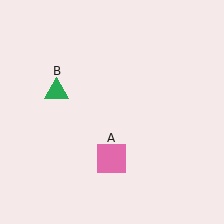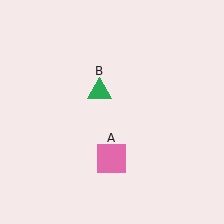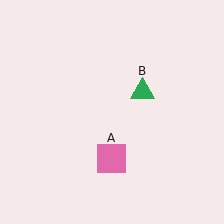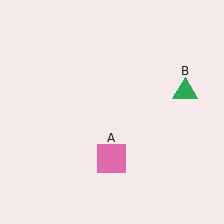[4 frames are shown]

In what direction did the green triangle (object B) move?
The green triangle (object B) moved right.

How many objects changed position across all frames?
1 object changed position: green triangle (object B).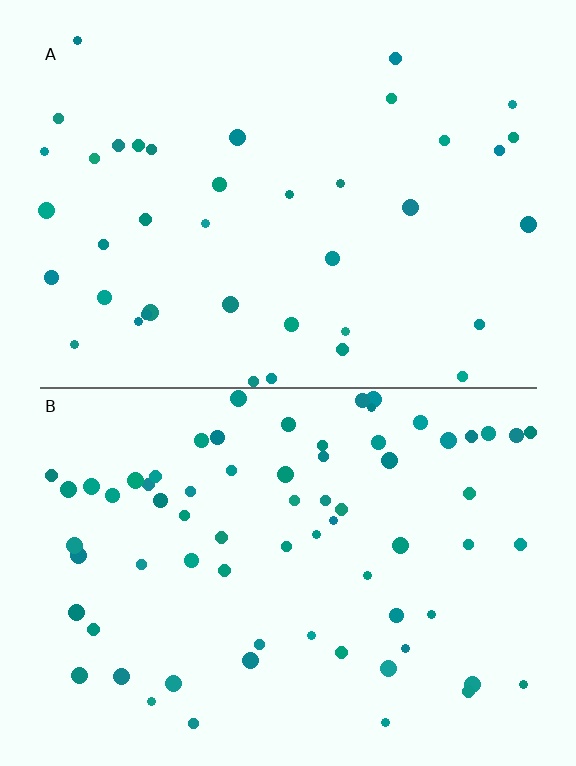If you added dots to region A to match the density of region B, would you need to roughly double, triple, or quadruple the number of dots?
Approximately double.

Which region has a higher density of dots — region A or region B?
B (the bottom).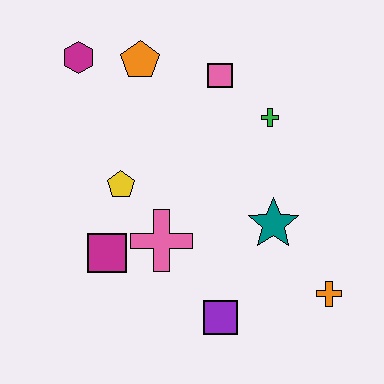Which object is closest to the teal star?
The orange cross is closest to the teal star.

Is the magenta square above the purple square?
Yes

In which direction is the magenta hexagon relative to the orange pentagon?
The magenta hexagon is to the left of the orange pentagon.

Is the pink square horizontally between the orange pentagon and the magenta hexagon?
No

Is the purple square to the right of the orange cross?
No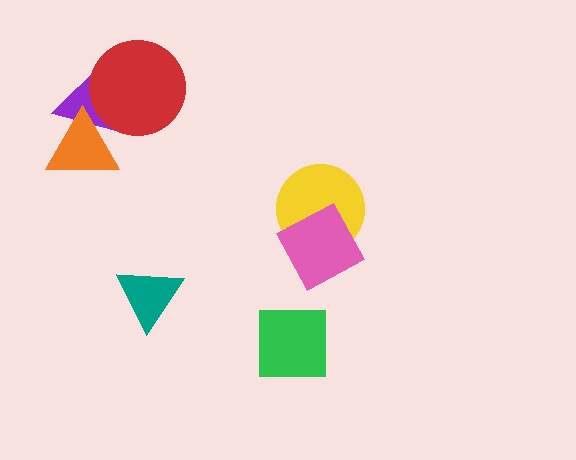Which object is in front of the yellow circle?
The pink diamond is in front of the yellow circle.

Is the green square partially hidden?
No, no other shape covers it.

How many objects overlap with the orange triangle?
1 object overlaps with the orange triangle.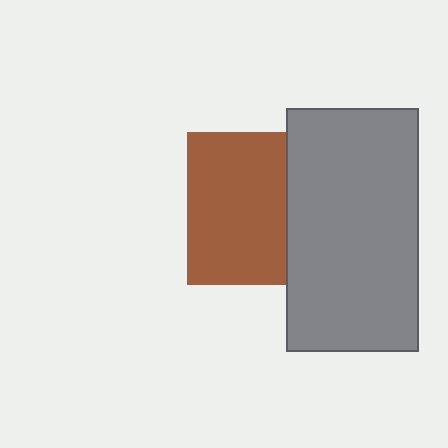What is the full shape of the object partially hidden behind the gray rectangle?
The partially hidden object is a brown square.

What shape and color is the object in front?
The object in front is a gray rectangle.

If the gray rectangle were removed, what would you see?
You would see the complete brown square.